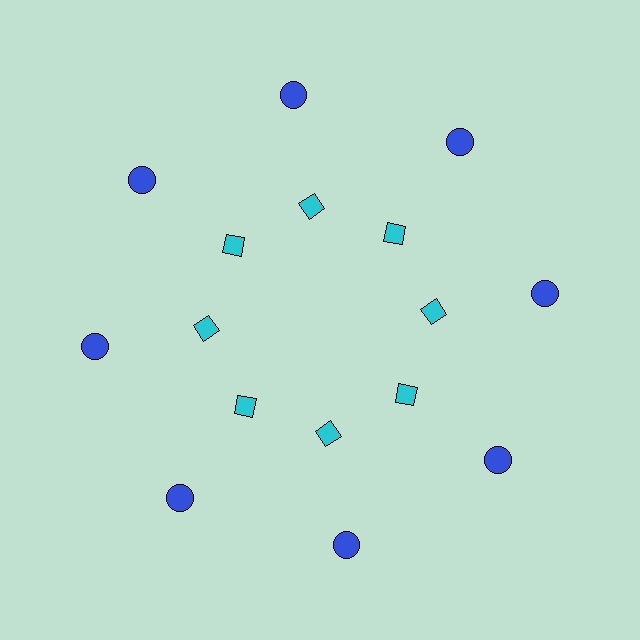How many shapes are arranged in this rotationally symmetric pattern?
There are 16 shapes, arranged in 8 groups of 2.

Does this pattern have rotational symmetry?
Yes, this pattern has 8-fold rotational symmetry. It looks the same after rotating 45 degrees around the center.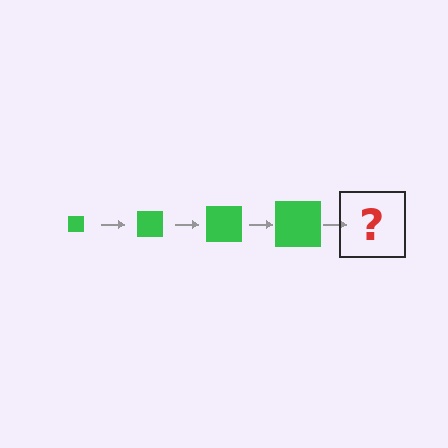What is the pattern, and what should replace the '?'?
The pattern is that the square gets progressively larger each step. The '?' should be a green square, larger than the previous one.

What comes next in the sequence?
The next element should be a green square, larger than the previous one.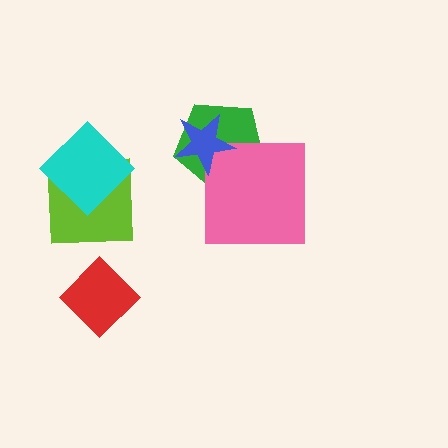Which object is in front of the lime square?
The cyan diamond is in front of the lime square.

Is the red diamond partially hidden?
No, no other shape covers it.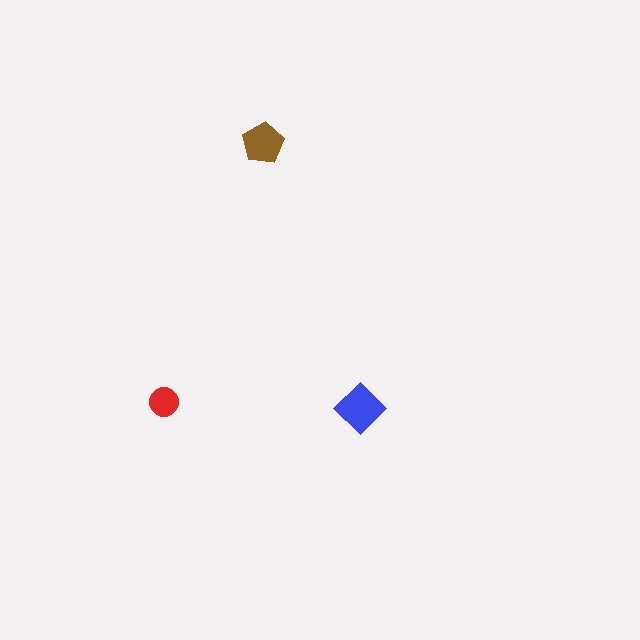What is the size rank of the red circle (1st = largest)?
3rd.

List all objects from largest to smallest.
The blue diamond, the brown pentagon, the red circle.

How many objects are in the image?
There are 3 objects in the image.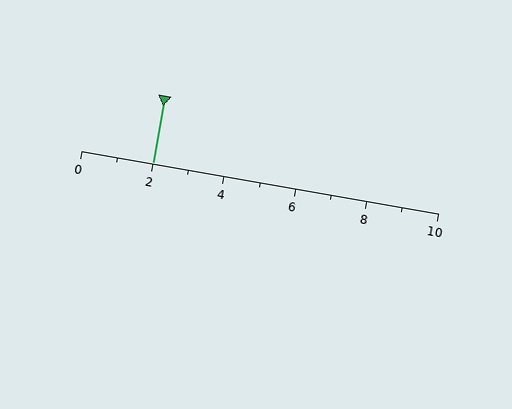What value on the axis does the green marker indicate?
The marker indicates approximately 2.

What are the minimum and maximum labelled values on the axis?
The axis runs from 0 to 10.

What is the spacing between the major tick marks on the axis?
The major ticks are spaced 2 apart.